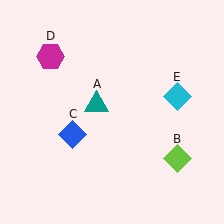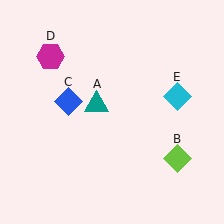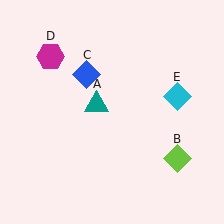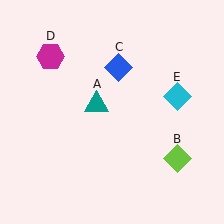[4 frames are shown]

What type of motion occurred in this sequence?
The blue diamond (object C) rotated clockwise around the center of the scene.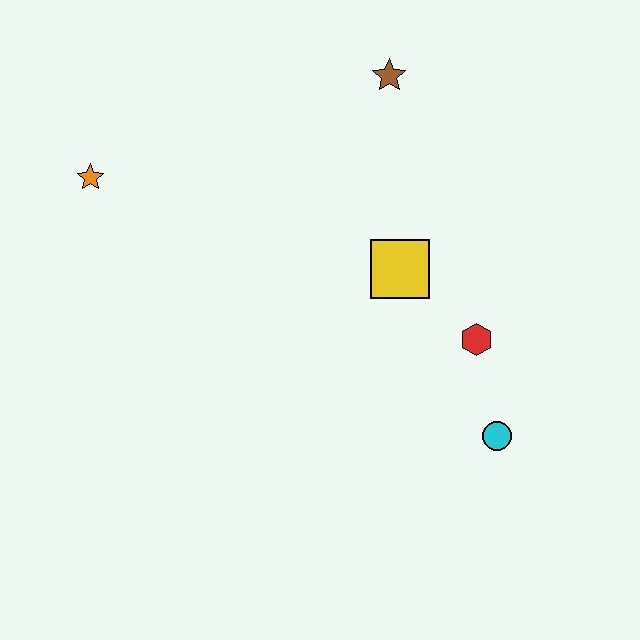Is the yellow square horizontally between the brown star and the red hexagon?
Yes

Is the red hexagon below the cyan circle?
No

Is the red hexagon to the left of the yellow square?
No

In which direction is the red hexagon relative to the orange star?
The red hexagon is to the right of the orange star.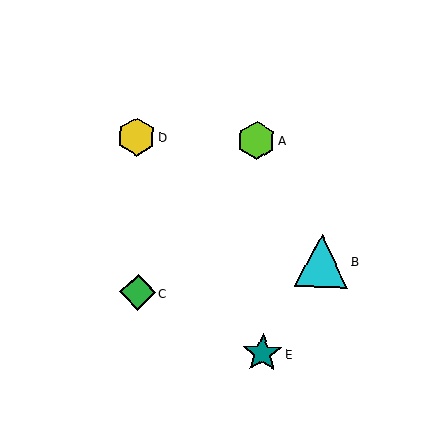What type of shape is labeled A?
Shape A is a lime hexagon.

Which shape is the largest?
The cyan triangle (labeled B) is the largest.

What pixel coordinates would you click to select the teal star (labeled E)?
Click at (262, 353) to select the teal star E.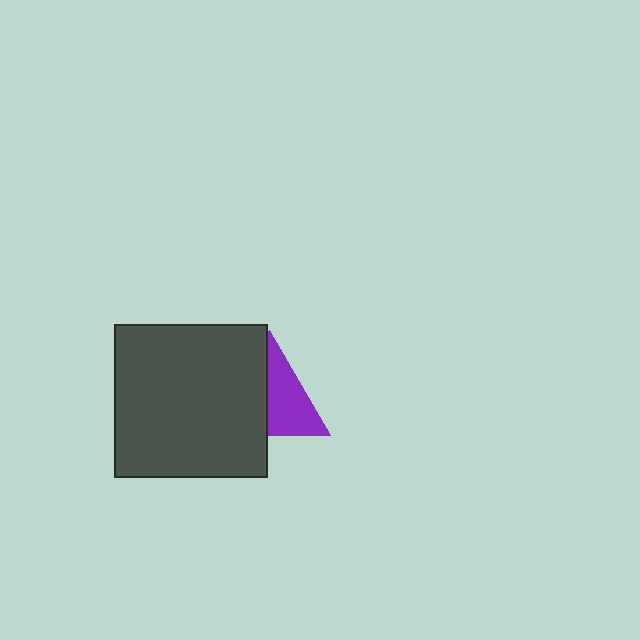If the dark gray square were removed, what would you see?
You would see the complete purple triangle.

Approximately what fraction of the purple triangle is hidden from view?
Roughly 46% of the purple triangle is hidden behind the dark gray square.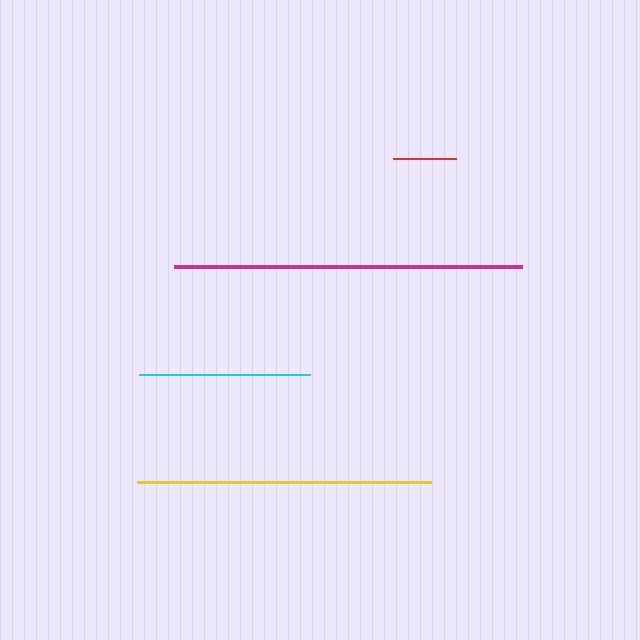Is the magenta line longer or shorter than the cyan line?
The magenta line is longer than the cyan line.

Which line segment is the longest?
The magenta line is the longest at approximately 348 pixels.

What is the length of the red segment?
The red segment is approximately 63 pixels long.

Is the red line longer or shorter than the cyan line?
The cyan line is longer than the red line.